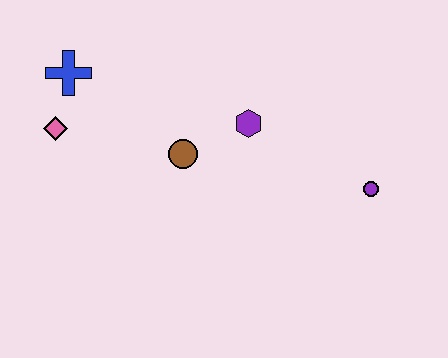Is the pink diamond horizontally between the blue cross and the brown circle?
No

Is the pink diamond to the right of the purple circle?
No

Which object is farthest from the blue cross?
The purple circle is farthest from the blue cross.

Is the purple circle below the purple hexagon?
Yes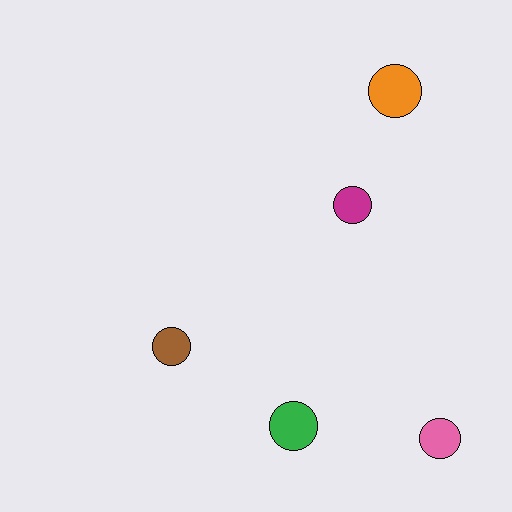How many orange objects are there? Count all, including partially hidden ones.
There is 1 orange object.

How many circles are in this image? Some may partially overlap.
There are 5 circles.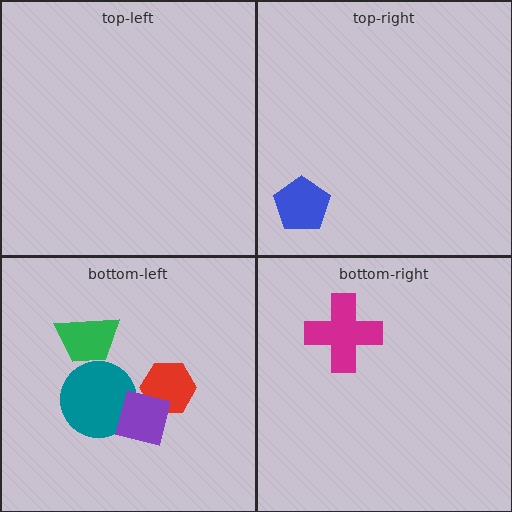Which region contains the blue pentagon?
The top-right region.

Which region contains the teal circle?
The bottom-left region.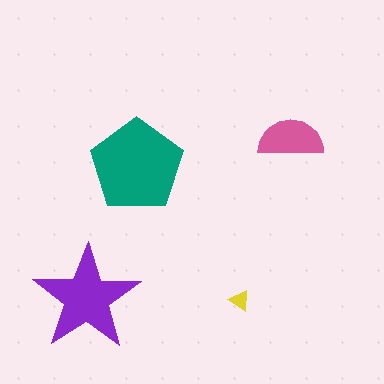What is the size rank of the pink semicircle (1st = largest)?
3rd.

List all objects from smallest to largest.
The yellow triangle, the pink semicircle, the purple star, the teal pentagon.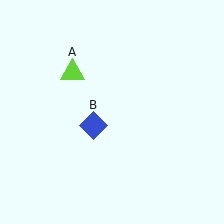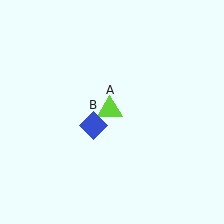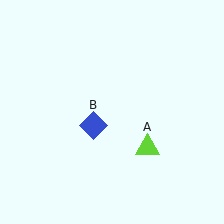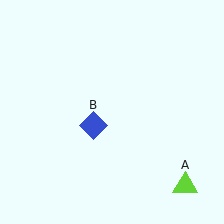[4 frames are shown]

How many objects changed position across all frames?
1 object changed position: lime triangle (object A).